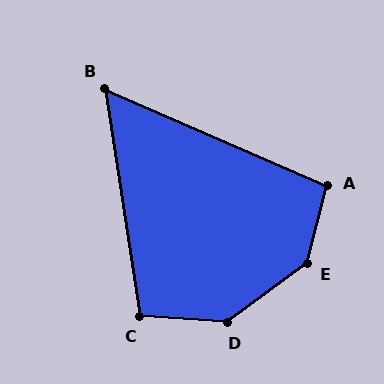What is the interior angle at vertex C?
Approximately 103 degrees (obtuse).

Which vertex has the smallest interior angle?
B, at approximately 58 degrees.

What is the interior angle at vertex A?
Approximately 99 degrees (obtuse).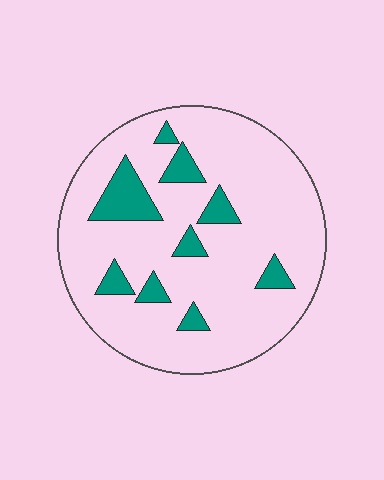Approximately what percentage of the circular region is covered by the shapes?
Approximately 15%.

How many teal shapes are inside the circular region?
9.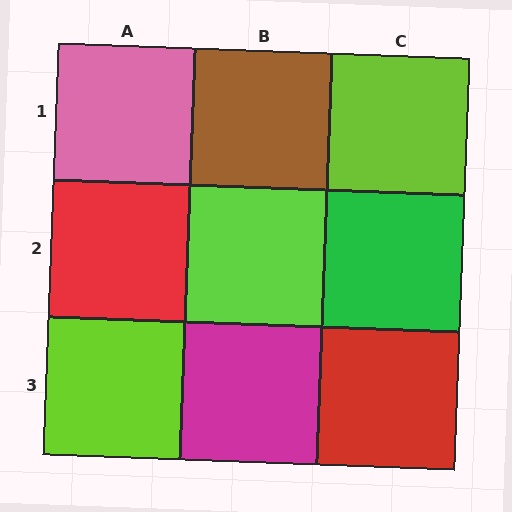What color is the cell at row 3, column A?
Lime.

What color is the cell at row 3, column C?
Red.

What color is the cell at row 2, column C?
Green.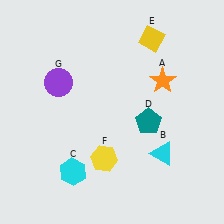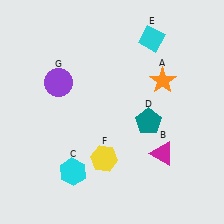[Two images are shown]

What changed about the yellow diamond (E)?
In Image 1, E is yellow. In Image 2, it changed to cyan.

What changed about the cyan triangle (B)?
In Image 1, B is cyan. In Image 2, it changed to magenta.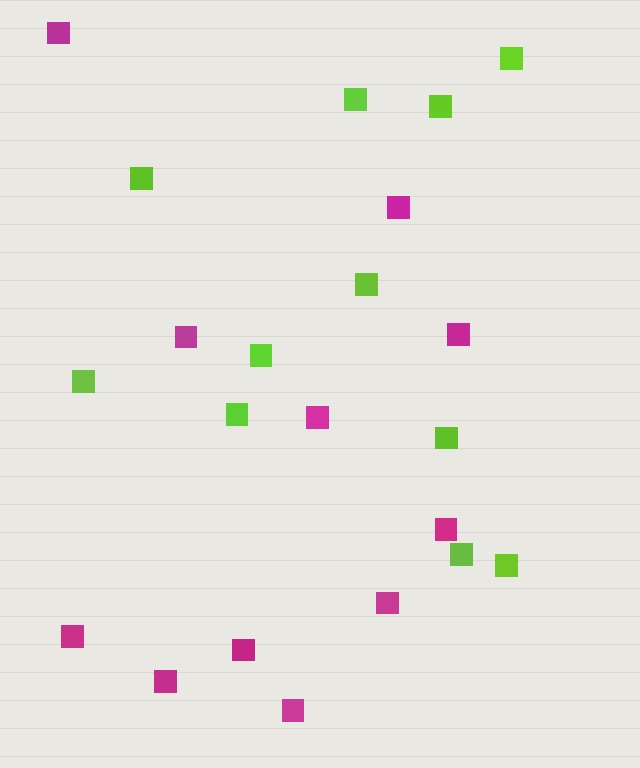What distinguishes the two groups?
There are 2 groups: one group of lime squares (11) and one group of magenta squares (11).